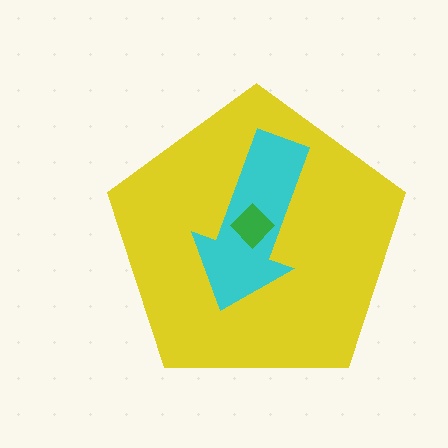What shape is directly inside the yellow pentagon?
The cyan arrow.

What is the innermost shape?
The green diamond.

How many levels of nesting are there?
3.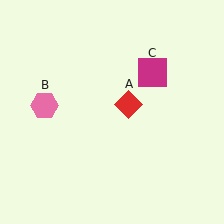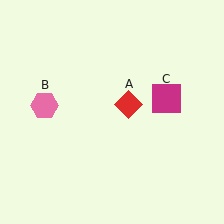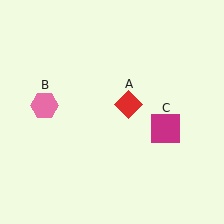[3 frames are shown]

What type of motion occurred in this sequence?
The magenta square (object C) rotated clockwise around the center of the scene.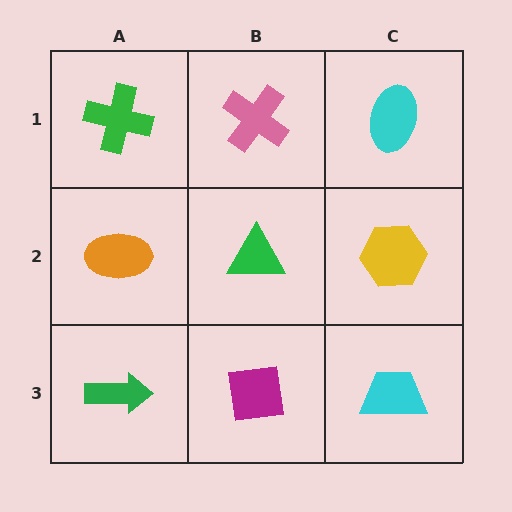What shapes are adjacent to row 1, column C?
A yellow hexagon (row 2, column C), a pink cross (row 1, column B).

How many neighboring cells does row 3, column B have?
3.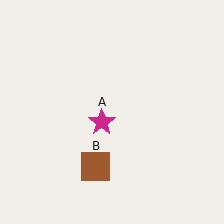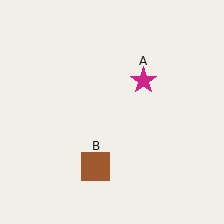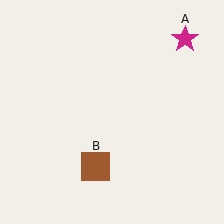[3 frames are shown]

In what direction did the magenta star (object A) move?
The magenta star (object A) moved up and to the right.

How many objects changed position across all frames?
1 object changed position: magenta star (object A).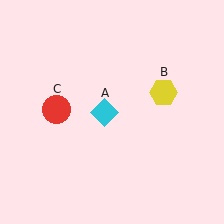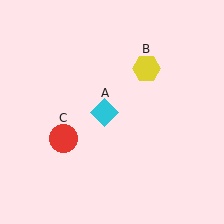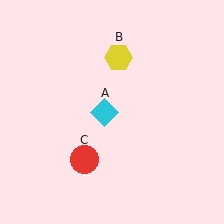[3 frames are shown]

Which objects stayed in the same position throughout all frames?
Cyan diamond (object A) remained stationary.